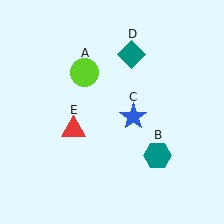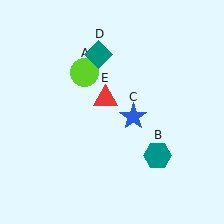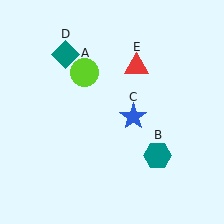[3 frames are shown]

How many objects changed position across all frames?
2 objects changed position: teal diamond (object D), red triangle (object E).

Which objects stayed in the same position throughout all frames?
Lime circle (object A) and teal hexagon (object B) and blue star (object C) remained stationary.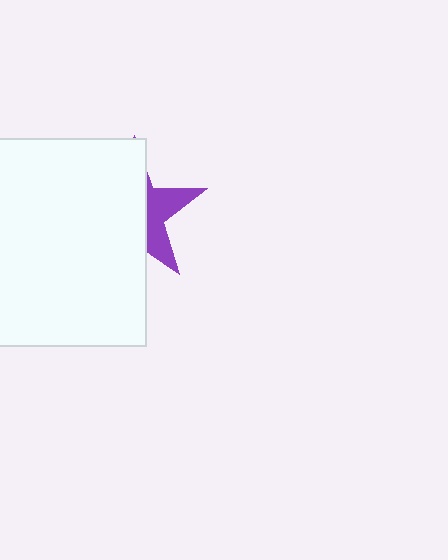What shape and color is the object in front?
The object in front is a white square.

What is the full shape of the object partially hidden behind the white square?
The partially hidden object is a purple star.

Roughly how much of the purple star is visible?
A small part of it is visible (roughly 33%).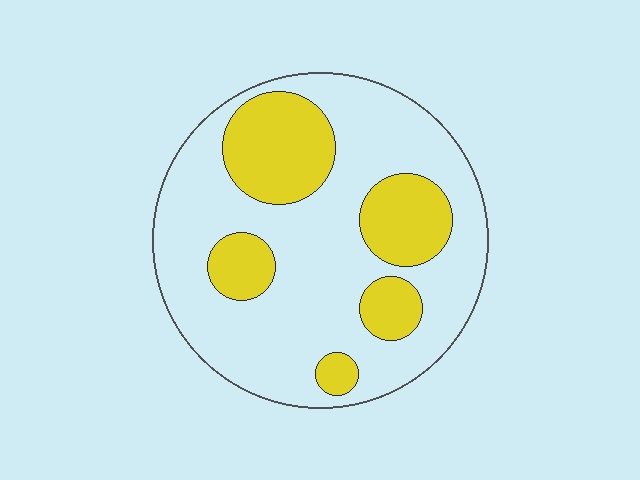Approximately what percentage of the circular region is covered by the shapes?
Approximately 30%.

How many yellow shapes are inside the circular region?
5.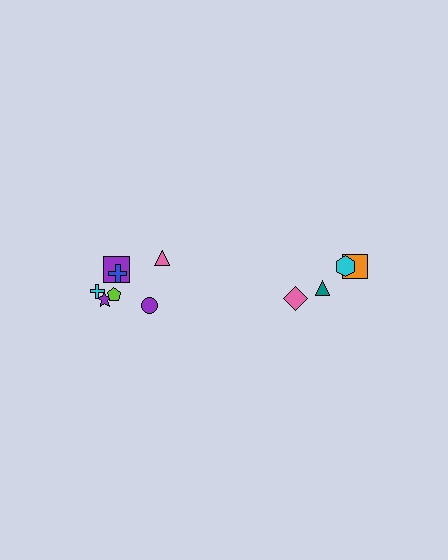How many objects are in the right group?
There are 4 objects.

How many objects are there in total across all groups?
There are 11 objects.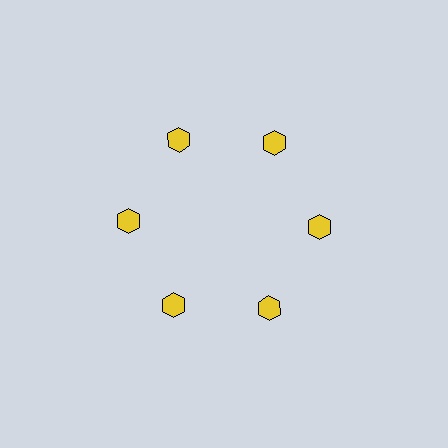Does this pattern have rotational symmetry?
Yes, this pattern has 6-fold rotational symmetry. It looks the same after rotating 60 degrees around the center.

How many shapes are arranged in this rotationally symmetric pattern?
There are 6 shapes, arranged in 6 groups of 1.